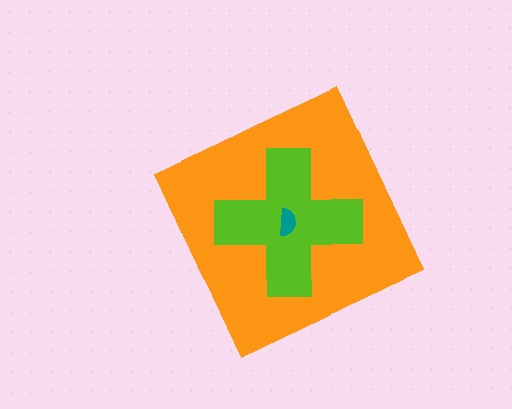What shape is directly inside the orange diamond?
The lime cross.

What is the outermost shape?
The orange diamond.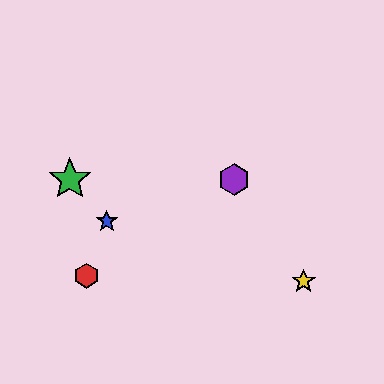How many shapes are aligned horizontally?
2 shapes (the green star, the purple hexagon) are aligned horizontally.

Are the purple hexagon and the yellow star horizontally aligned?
No, the purple hexagon is at y≈179 and the yellow star is at y≈281.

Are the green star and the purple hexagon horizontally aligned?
Yes, both are at y≈179.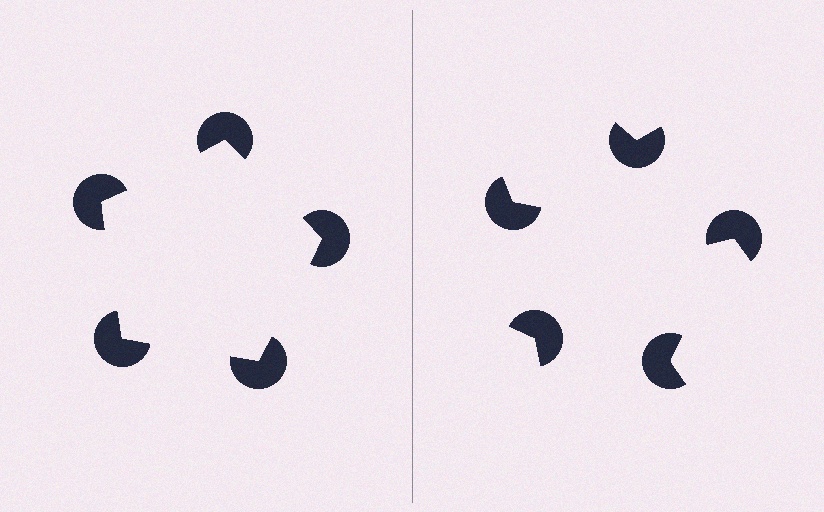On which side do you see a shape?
An illusory pentagon appears on the left side. On the right side the wedge cuts are rotated, so no coherent shape forms.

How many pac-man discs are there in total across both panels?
10 — 5 on each side.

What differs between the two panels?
The pac-man discs are positioned identically on both sides; only the wedge orientations differ. On the left they align to a pentagon; on the right they are misaligned.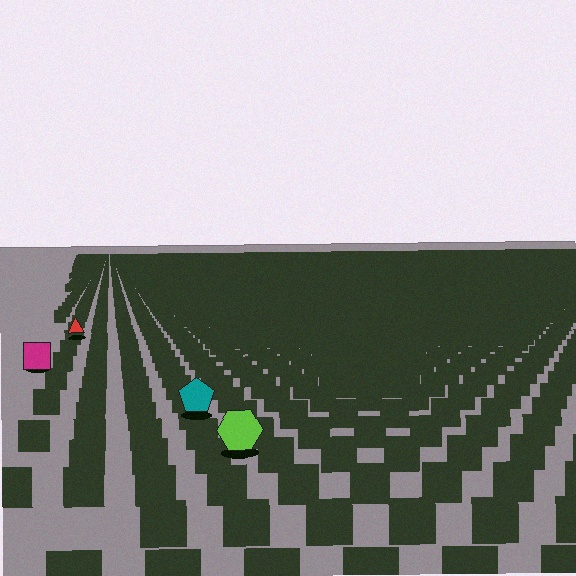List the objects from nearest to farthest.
From nearest to farthest: the lime hexagon, the teal pentagon, the magenta square, the red triangle.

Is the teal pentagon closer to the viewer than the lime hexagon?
No. The lime hexagon is closer — you can tell from the texture gradient: the ground texture is coarser near it.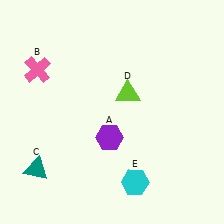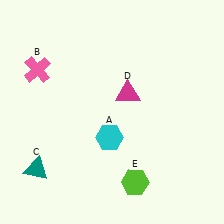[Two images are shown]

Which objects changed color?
A changed from purple to cyan. D changed from lime to magenta. E changed from cyan to lime.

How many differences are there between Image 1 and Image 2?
There are 3 differences between the two images.